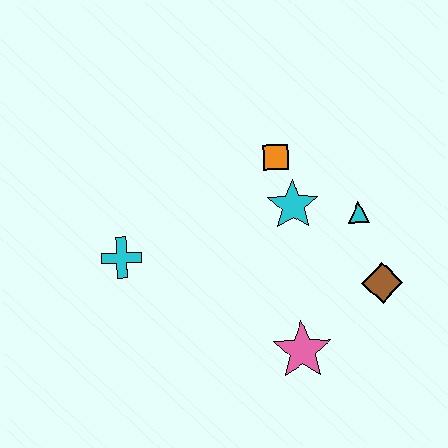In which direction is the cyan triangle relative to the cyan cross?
The cyan triangle is to the right of the cyan cross.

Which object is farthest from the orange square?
The pink star is farthest from the orange square.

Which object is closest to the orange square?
The cyan star is closest to the orange square.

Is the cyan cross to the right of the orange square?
No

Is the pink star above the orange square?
No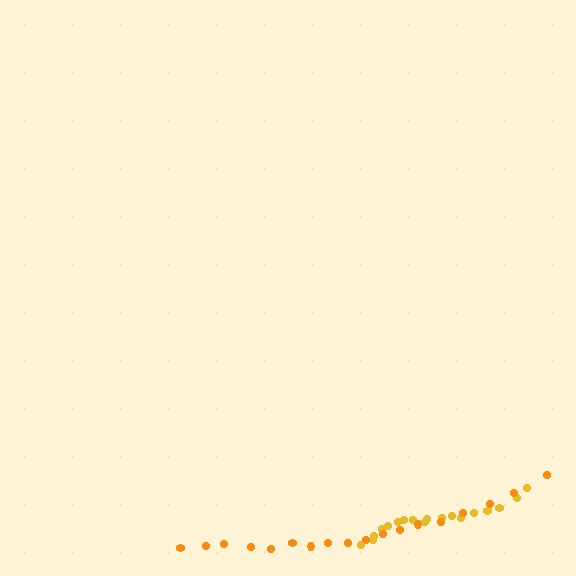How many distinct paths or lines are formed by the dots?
There are 2 distinct paths.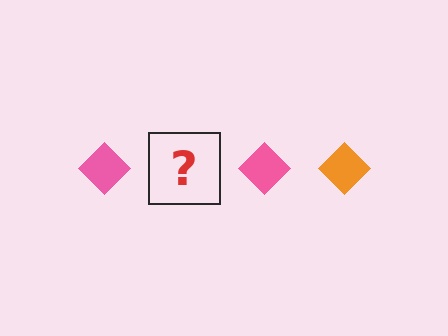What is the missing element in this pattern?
The missing element is an orange diamond.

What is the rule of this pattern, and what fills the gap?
The rule is that the pattern cycles through pink, orange diamonds. The gap should be filled with an orange diamond.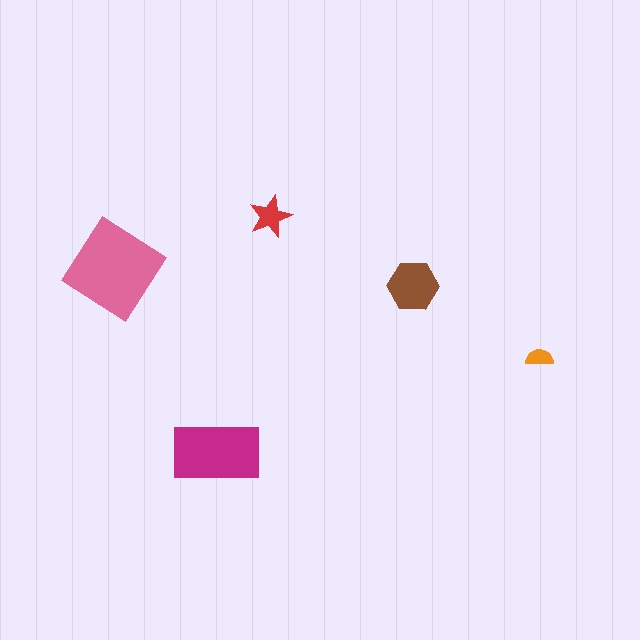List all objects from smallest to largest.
The orange semicircle, the red star, the brown hexagon, the magenta rectangle, the pink diamond.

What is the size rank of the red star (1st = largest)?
4th.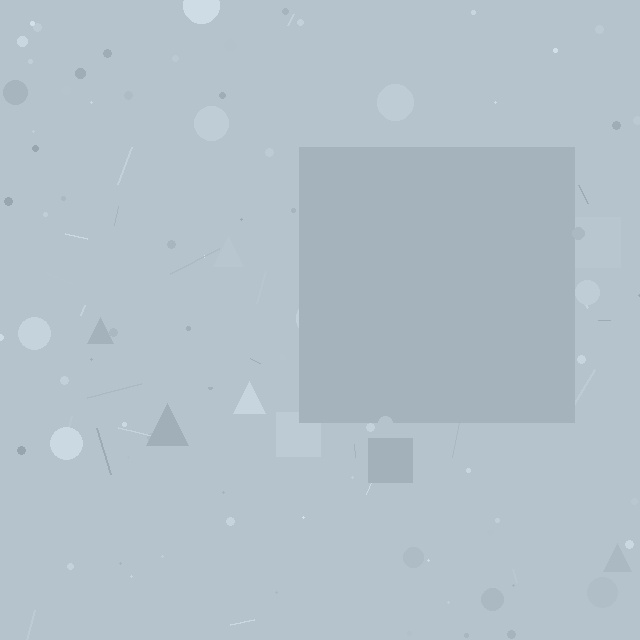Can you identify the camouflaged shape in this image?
The camouflaged shape is a square.